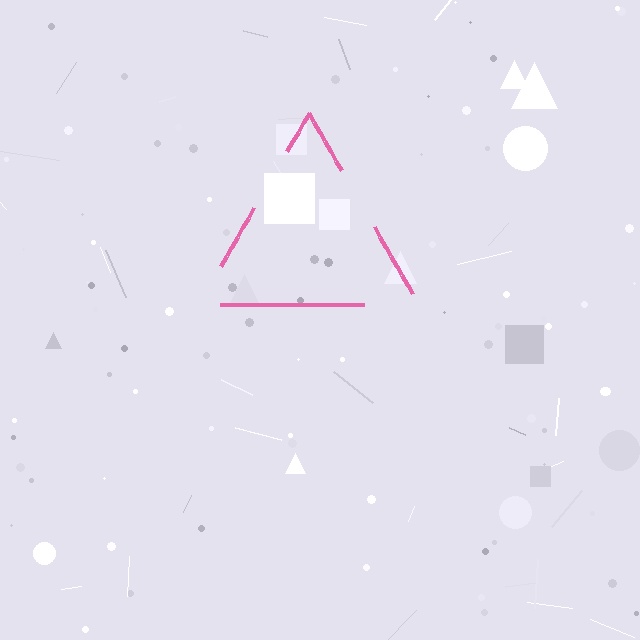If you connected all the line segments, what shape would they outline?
They would outline a triangle.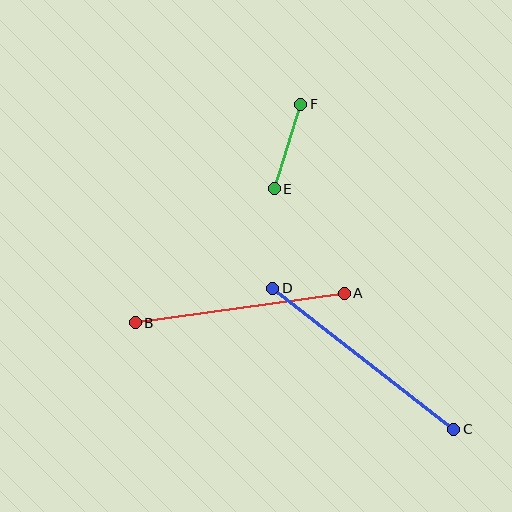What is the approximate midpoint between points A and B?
The midpoint is at approximately (240, 308) pixels.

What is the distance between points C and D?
The distance is approximately 230 pixels.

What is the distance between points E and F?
The distance is approximately 89 pixels.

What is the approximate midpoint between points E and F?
The midpoint is at approximately (288, 147) pixels.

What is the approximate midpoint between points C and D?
The midpoint is at approximately (363, 359) pixels.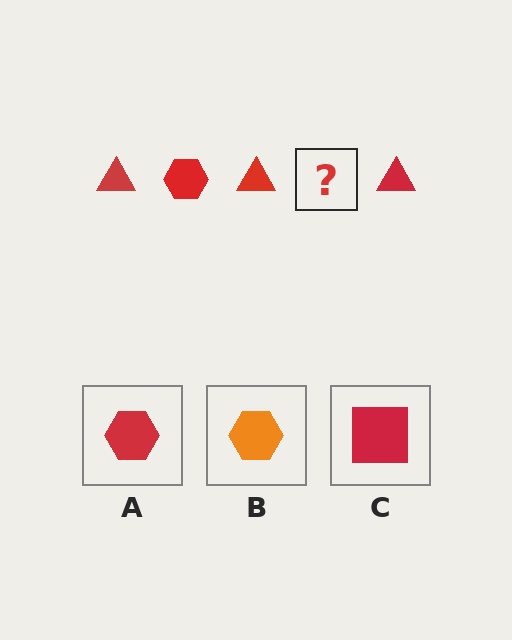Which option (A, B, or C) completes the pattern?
A.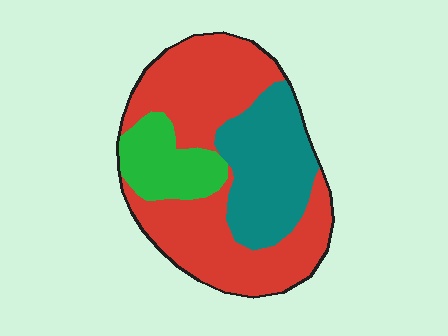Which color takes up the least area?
Green, at roughly 15%.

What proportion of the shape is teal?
Teal takes up between a quarter and a half of the shape.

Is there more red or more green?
Red.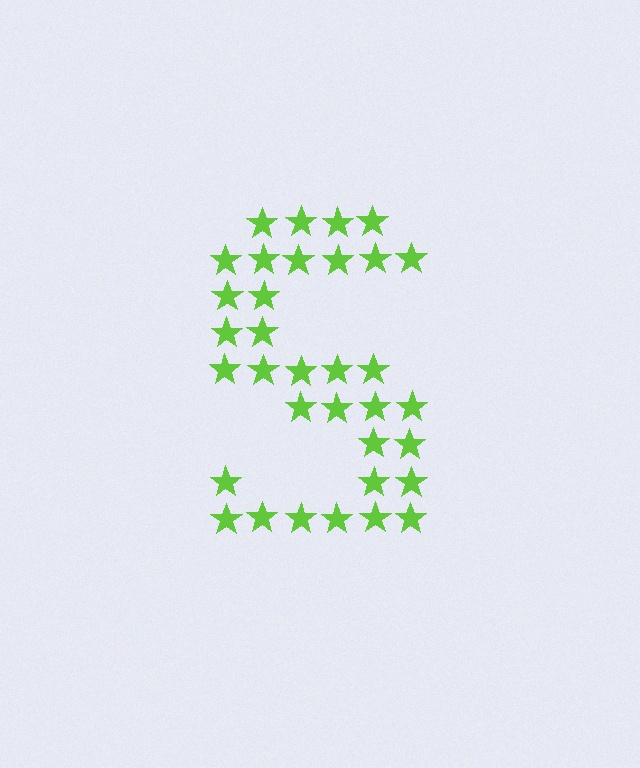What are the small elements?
The small elements are stars.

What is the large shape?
The large shape is the letter S.